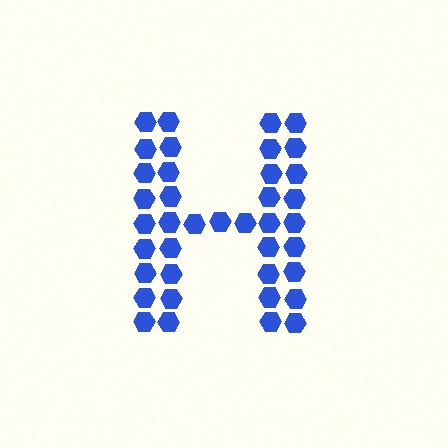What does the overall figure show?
The overall figure shows the letter H.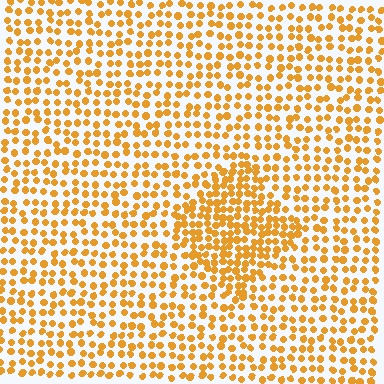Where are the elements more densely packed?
The elements are more densely packed inside the diamond boundary.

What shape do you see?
I see a diamond.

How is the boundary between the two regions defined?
The boundary is defined by a change in element density (approximately 1.7x ratio). All elements are the same color, size, and shape.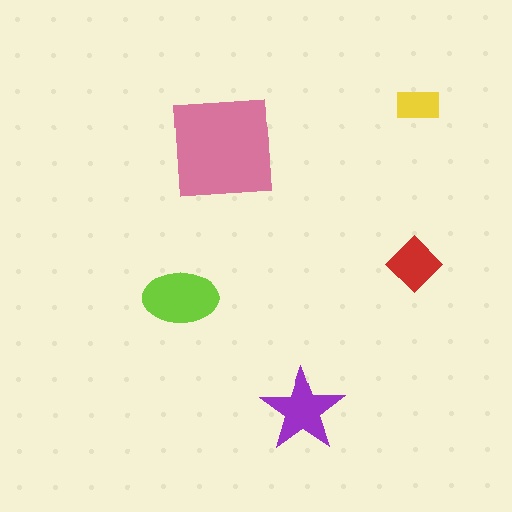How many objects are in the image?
There are 5 objects in the image.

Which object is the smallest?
The yellow rectangle.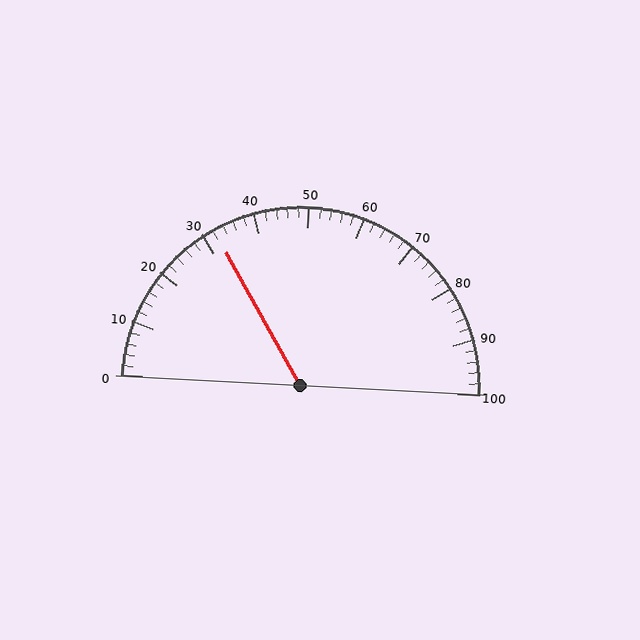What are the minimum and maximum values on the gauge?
The gauge ranges from 0 to 100.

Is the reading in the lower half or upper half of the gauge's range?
The reading is in the lower half of the range (0 to 100).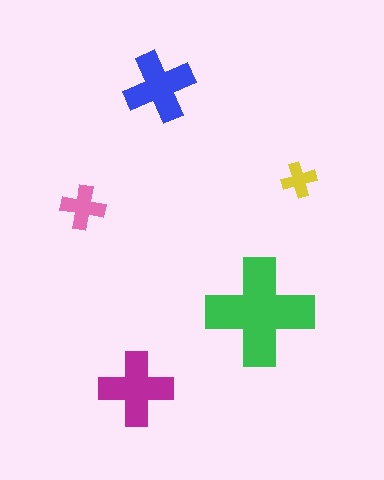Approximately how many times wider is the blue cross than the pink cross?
About 1.5 times wider.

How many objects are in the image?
There are 5 objects in the image.